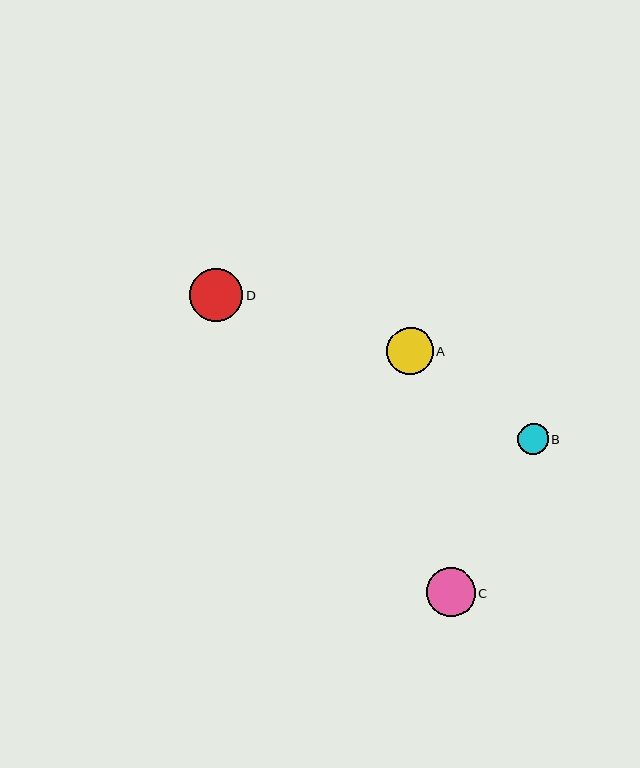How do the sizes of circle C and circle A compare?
Circle C and circle A are approximately the same size.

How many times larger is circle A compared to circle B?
Circle A is approximately 1.5 times the size of circle B.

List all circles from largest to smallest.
From largest to smallest: D, C, A, B.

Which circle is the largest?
Circle D is the largest with a size of approximately 53 pixels.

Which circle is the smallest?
Circle B is the smallest with a size of approximately 31 pixels.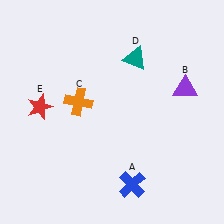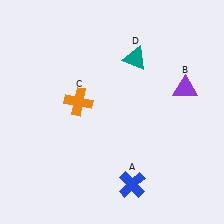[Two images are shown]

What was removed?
The red star (E) was removed in Image 2.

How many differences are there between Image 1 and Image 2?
There is 1 difference between the two images.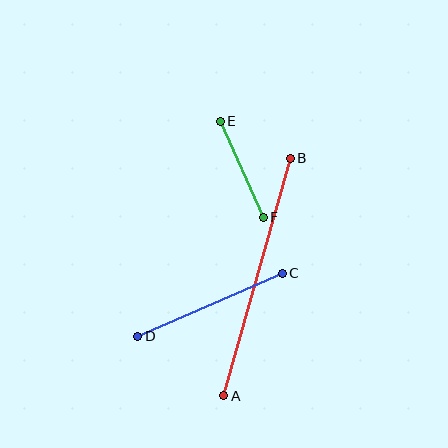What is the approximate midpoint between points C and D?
The midpoint is at approximately (210, 305) pixels.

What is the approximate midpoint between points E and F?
The midpoint is at approximately (242, 169) pixels.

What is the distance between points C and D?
The distance is approximately 158 pixels.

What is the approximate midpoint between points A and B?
The midpoint is at approximately (257, 277) pixels.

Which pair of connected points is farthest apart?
Points A and B are farthest apart.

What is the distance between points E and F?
The distance is approximately 105 pixels.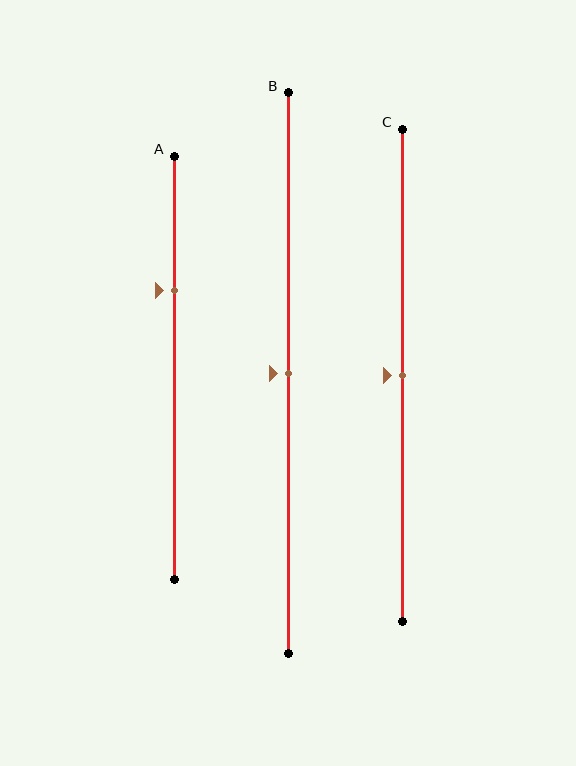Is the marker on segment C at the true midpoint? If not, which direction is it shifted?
Yes, the marker on segment C is at the true midpoint.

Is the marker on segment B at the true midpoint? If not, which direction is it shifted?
Yes, the marker on segment B is at the true midpoint.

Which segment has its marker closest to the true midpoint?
Segment B has its marker closest to the true midpoint.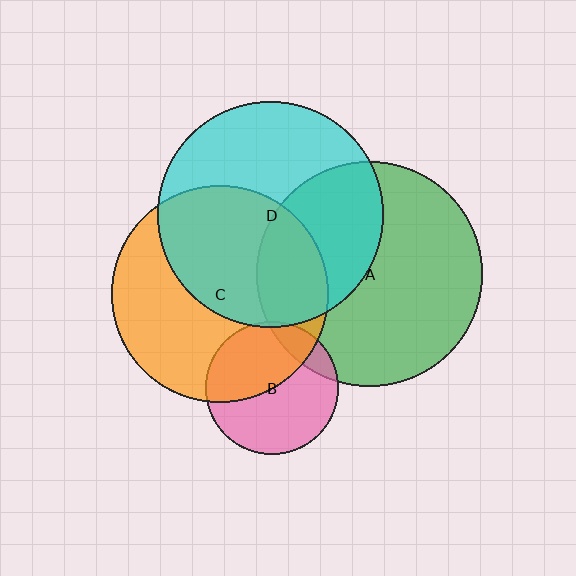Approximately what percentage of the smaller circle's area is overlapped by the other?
Approximately 45%.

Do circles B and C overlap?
Yes.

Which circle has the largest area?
Circle D (cyan).